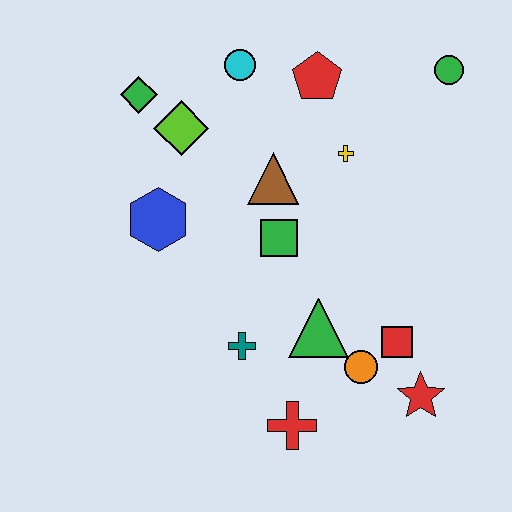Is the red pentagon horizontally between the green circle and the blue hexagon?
Yes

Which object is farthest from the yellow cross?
The red cross is farthest from the yellow cross.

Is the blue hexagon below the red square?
No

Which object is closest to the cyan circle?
The red pentagon is closest to the cyan circle.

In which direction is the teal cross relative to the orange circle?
The teal cross is to the left of the orange circle.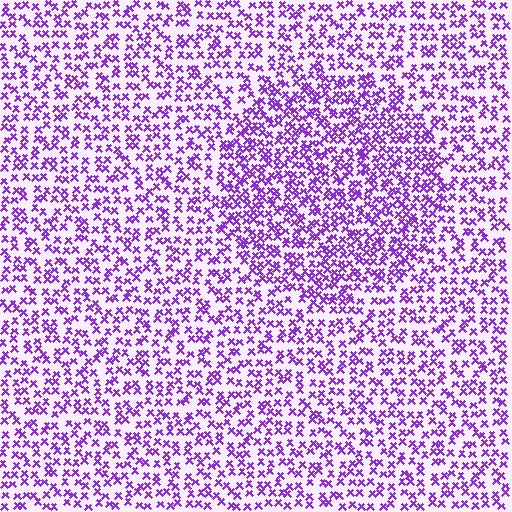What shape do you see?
I see a circle.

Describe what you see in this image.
The image contains small purple elements arranged at two different densities. A circle-shaped region is visible where the elements are more densely packed than the surrounding area.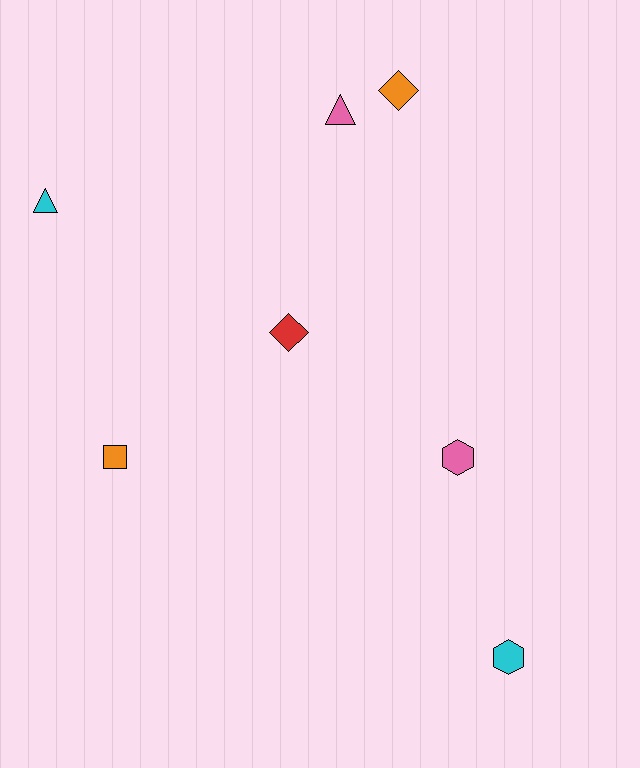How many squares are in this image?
There is 1 square.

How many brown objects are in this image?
There are no brown objects.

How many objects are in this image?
There are 7 objects.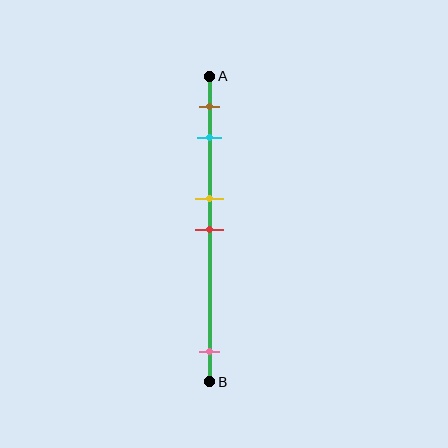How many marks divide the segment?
There are 5 marks dividing the segment.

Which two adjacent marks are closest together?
The yellow and red marks are the closest adjacent pair.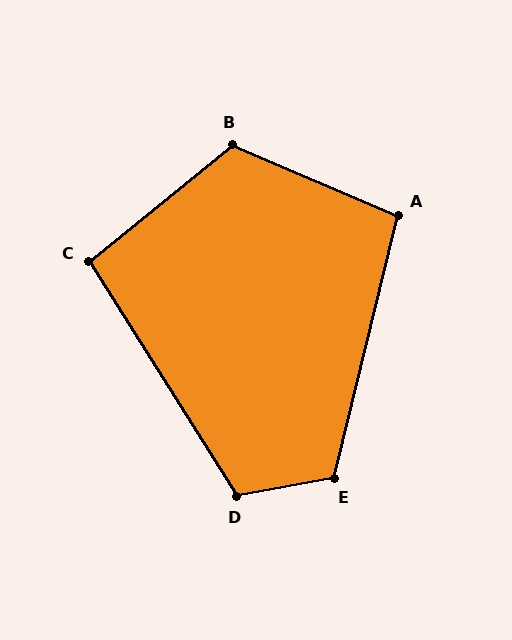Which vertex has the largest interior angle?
B, at approximately 118 degrees.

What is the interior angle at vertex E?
Approximately 114 degrees (obtuse).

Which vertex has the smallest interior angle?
C, at approximately 97 degrees.